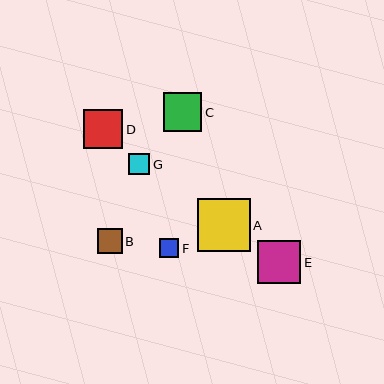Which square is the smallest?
Square F is the smallest with a size of approximately 19 pixels.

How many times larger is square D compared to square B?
Square D is approximately 1.6 times the size of square B.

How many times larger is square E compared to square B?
Square E is approximately 1.7 times the size of square B.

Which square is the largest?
Square A is the largest with a size of approximately 53 pixels.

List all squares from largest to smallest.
From largest to smallest: A, E, D, C, B, G, F.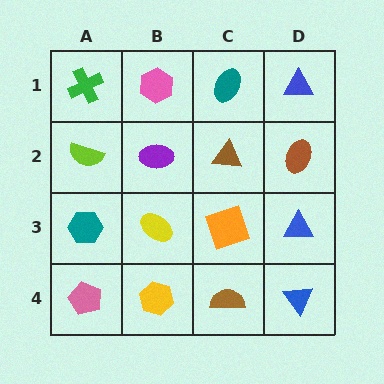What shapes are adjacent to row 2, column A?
A green cross (row 1, column A), a teal hexagon (row 3, column A), a purple ellipse (row 2, column B).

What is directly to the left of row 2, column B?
A lime semicircle.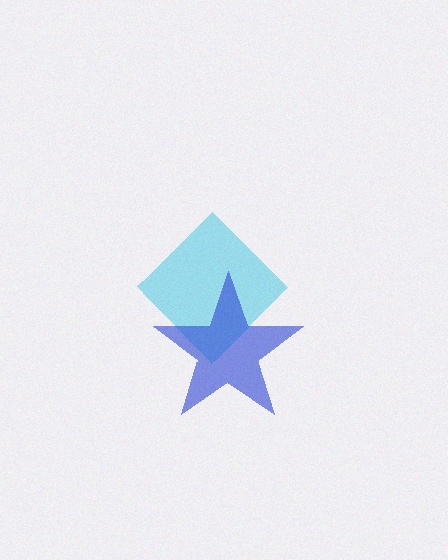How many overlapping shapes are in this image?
There are 2 overlapping shapes in the image.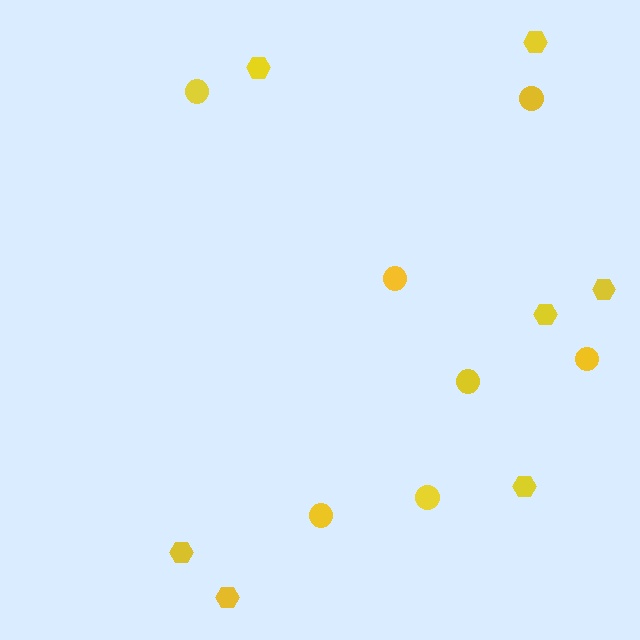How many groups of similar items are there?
There are 2 groups: one group of hexagons (7) and one group of circles (7).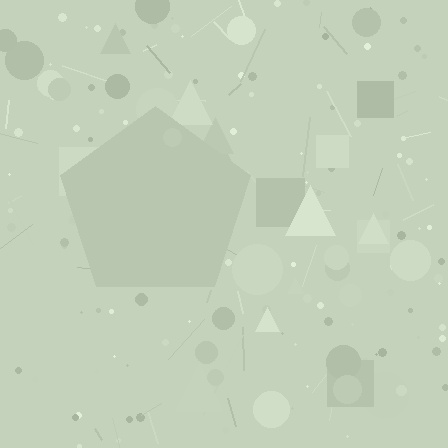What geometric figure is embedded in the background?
A pentagon is embedded in the background.